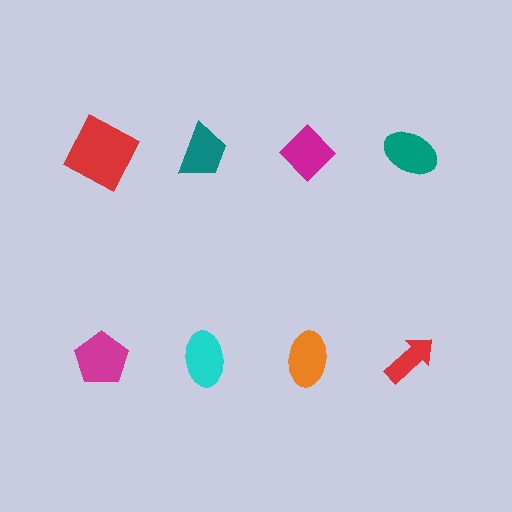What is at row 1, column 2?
A teal trapezoid.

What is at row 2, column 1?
A magenta pentagon.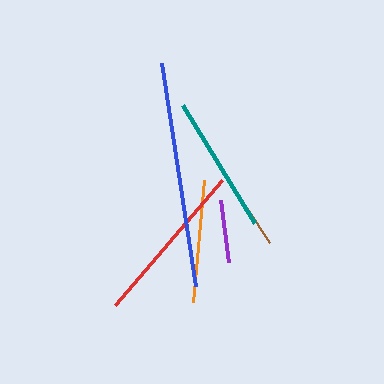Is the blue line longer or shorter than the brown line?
The blue line is longer than the brown line.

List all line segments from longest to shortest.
From longest to shortest: blue, red, teal, orange, brown, purple.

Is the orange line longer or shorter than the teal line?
The teal line is longer than the orange line.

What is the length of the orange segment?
The orange segment is approximately 123 pixels long.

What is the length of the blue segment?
The blue segment is approximately 226 pixels long.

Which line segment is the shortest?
The purple line is the shortest at approximately 62 pixels.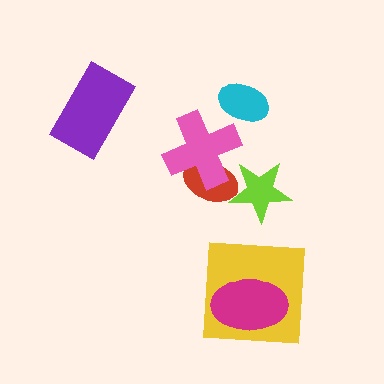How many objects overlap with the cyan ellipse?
0 objects overlap with the cyan ellipse.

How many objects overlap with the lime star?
1 object overlaps with the lime star.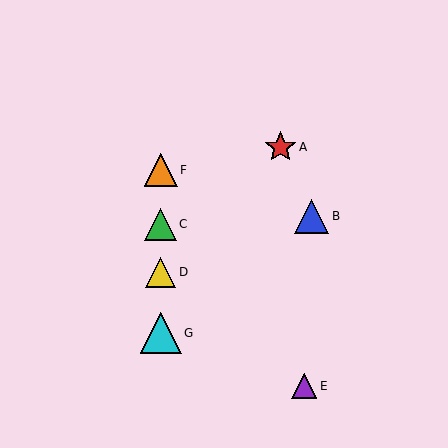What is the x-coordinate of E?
Object E is at x≈304.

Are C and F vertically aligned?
Yes, both are at x≈161.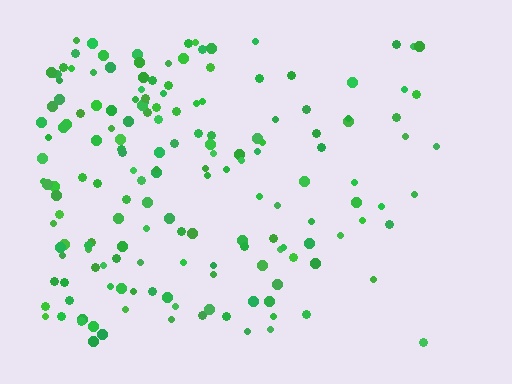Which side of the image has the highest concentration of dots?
The left.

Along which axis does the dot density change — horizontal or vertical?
Horizontal.